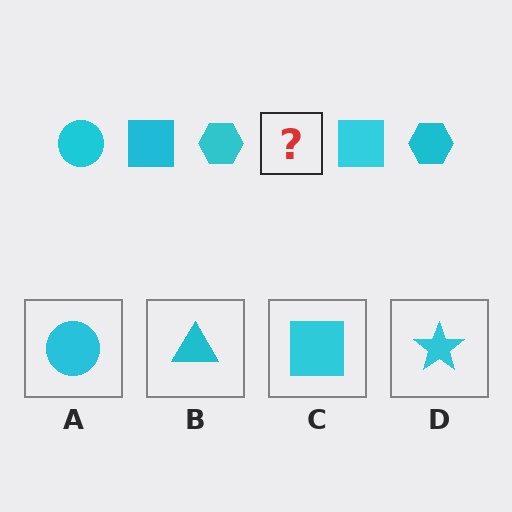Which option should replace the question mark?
Option A.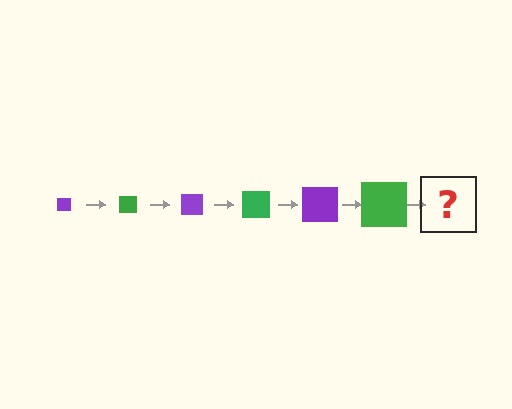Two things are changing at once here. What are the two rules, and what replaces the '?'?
The two rules are that the square grows larger each step and the color cycles through purple and green. The '?' should be a purple square, larger than the previous one.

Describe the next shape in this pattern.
It should be a purple square, larger than the previous one.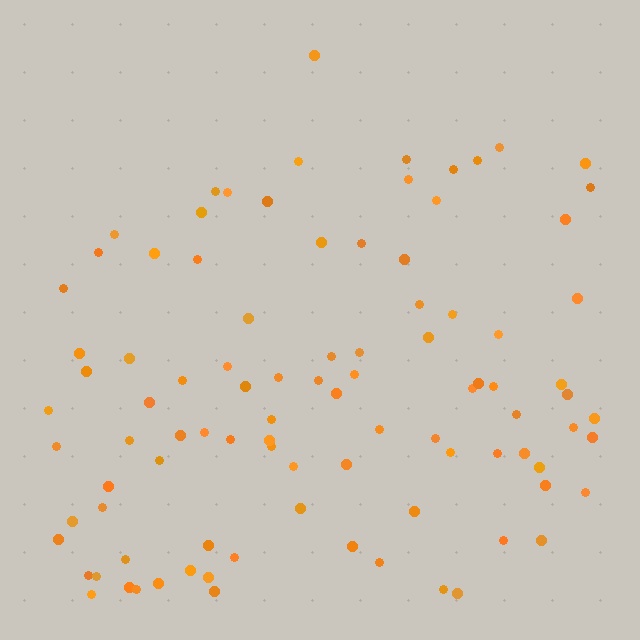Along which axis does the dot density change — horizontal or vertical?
Vertical.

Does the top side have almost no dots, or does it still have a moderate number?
Still a moderate number, just noticeably fewer than the bottom.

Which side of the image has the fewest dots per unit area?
The top.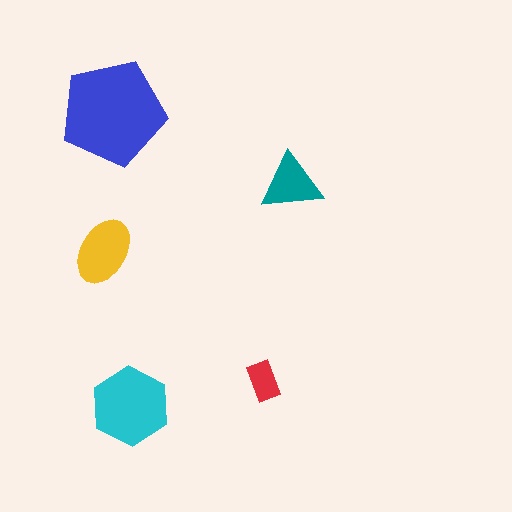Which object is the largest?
The blue pentagon.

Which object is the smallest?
The red rectangle.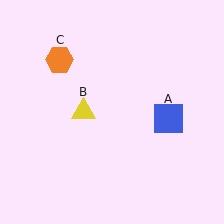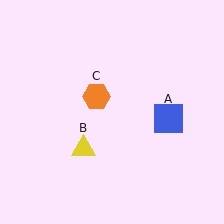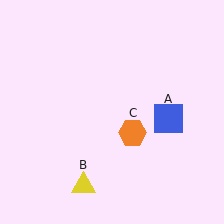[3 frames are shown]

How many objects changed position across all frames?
2 objects changed position: yellow triangle (object B), orange hexagon (object C).